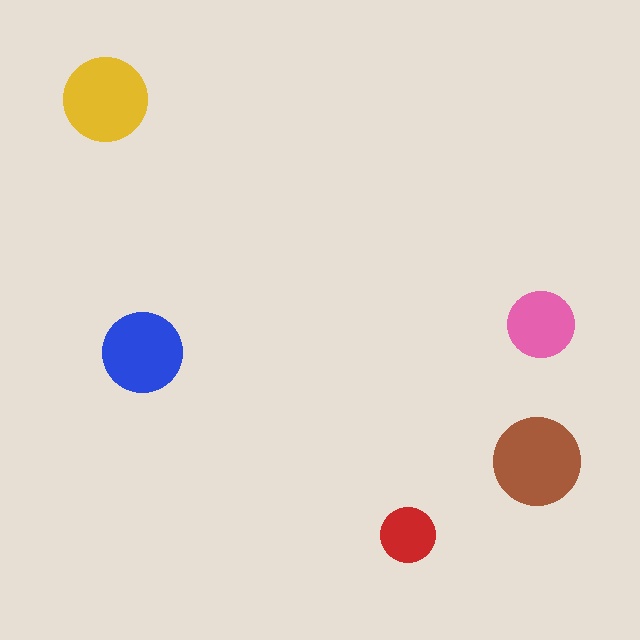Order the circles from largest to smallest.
the brown one, the yellow one, the blue one, the pink one, the red one.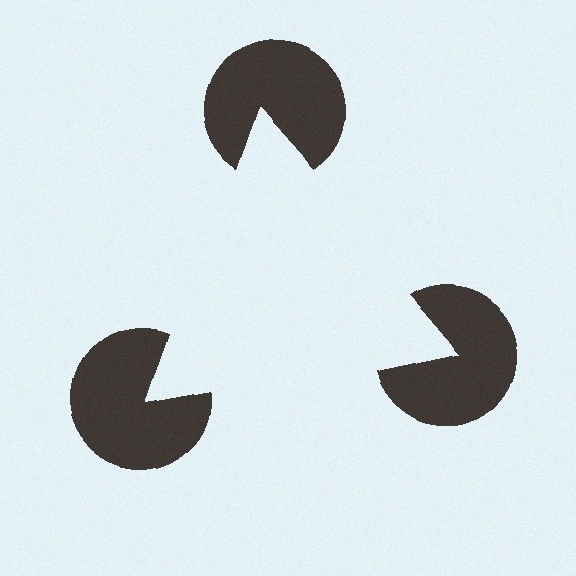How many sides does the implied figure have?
3 sides.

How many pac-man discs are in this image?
There are 3 — one at each vertex of the illusory triangle.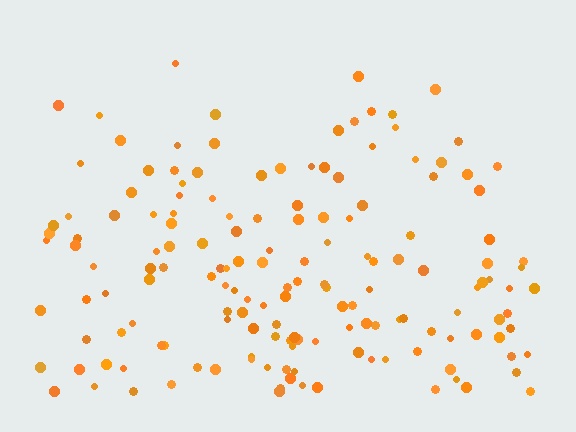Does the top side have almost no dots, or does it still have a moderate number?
Still a moderate number, just noticeably fewer than the bottom.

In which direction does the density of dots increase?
From top to bottom, with the bottom side densest.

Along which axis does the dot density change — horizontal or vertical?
Vertical.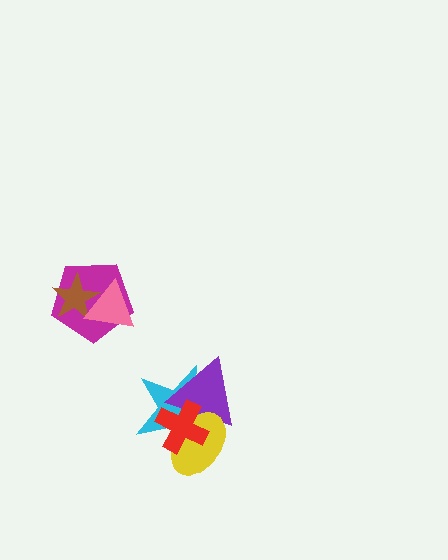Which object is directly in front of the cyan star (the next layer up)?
The purple triangle is directly in front of the cyan star.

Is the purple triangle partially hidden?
Yes, it is partially covered by another shape.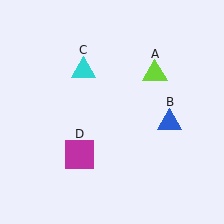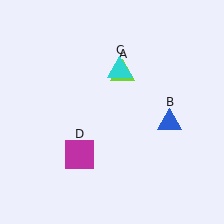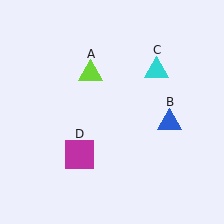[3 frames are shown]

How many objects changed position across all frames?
2 objects changed position: lime triangle (object A), cyan triangle (object C).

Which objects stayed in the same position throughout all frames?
Blue triangle (object B) and magenta square (object D) remained stationary.